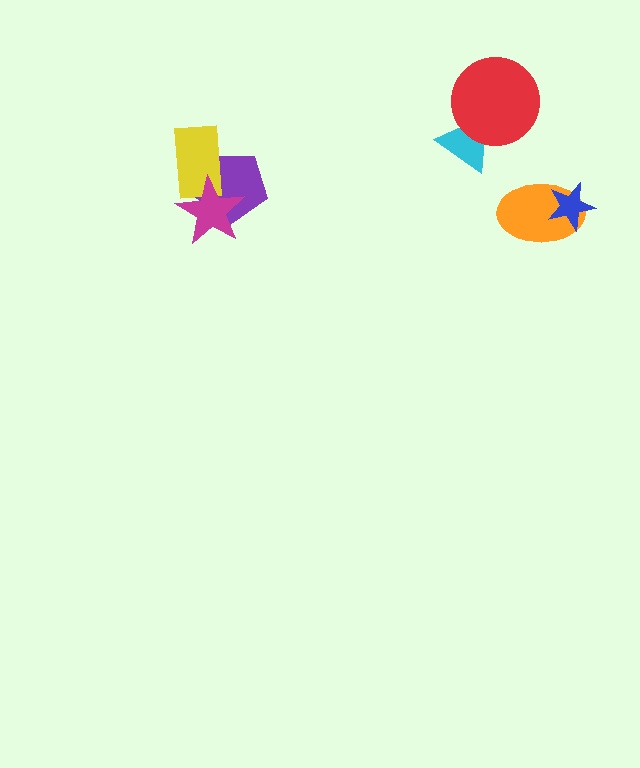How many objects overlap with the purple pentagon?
2 objects overlap with the purple pentagon.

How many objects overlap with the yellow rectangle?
2 objects overlap with the yellow rectangle.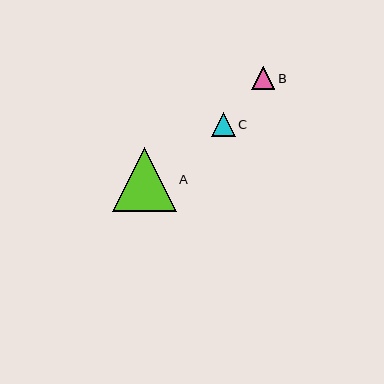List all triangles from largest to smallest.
From largest to smallest: A, C, B.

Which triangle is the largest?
Triangle A is the largest with a size of approximately 64 pixels.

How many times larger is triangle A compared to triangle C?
Triangle A is approximately 2.7 times the size of triangle C.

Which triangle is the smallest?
Triangle B is the smallest with a size of approximately 23 pixels.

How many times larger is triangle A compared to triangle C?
Triangle A is approximately 2.7 times the size of triangle C.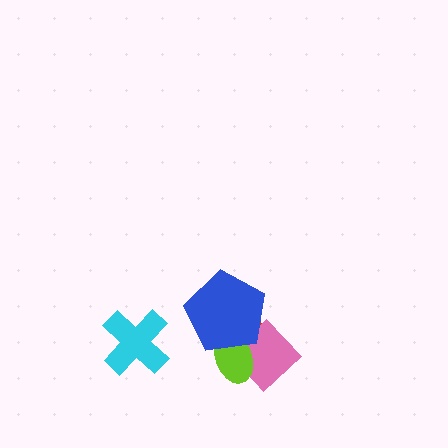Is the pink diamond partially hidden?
Yes, it is partially covered by another shape.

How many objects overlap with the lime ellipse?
3 objects overlap with the lime ellipse.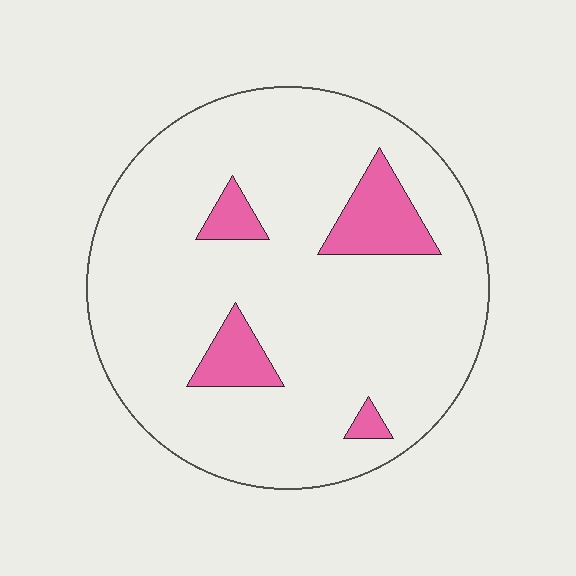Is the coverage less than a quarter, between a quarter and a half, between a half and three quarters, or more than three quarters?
Less than a quarter.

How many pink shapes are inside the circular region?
4.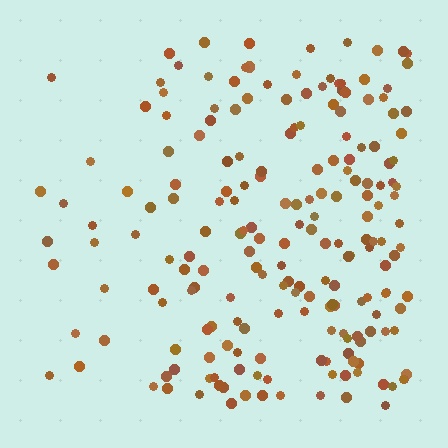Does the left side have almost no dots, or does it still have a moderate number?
Still a moderate number, just noticeably fewer than the right.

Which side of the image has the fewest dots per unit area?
The left.